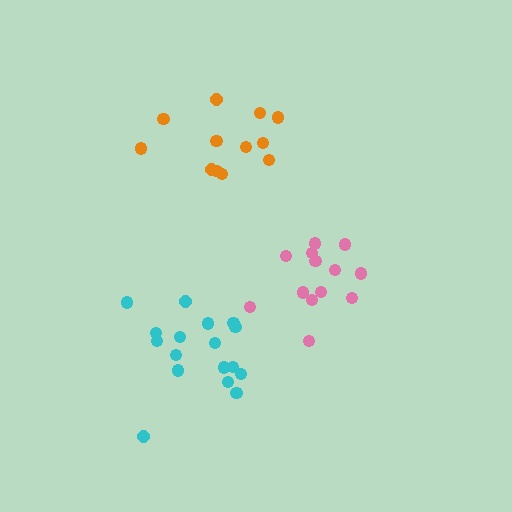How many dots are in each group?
Group 1: 12 dots, Group 2: 17 dots, Group 3: 13 dots (42 total).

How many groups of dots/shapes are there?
There are 3 groups.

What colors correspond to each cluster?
The clusters are colored: orange, cyan, pink.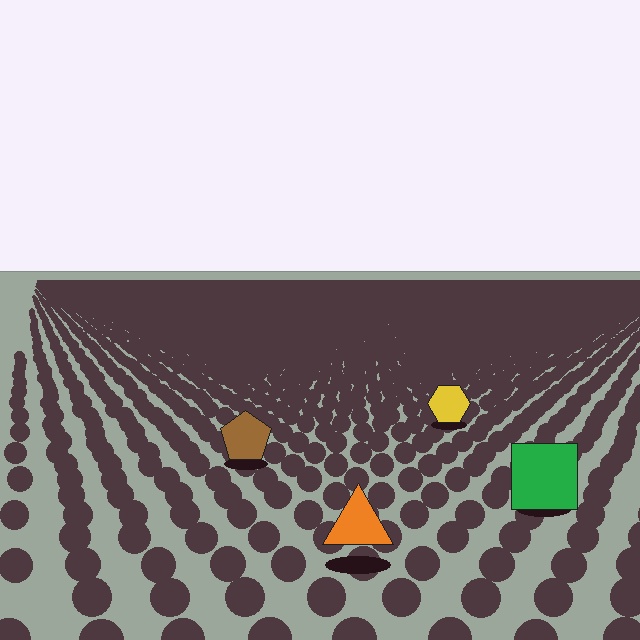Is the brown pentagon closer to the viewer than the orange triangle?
No. The orange triangle is closer — you can tell from the texture gradient: the ground texture is coarser near it.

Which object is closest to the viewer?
The orange triangle is closest. The texture marks near it are larger and more spread out.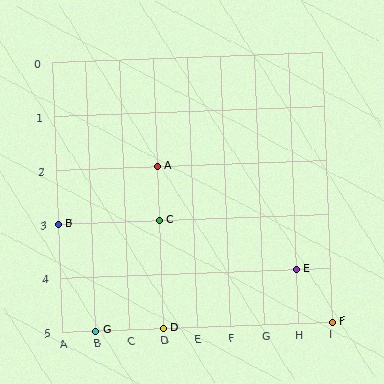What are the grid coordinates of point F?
Point F is at grid coordinates (I, 5).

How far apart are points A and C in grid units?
Points A and C are 1 row apart.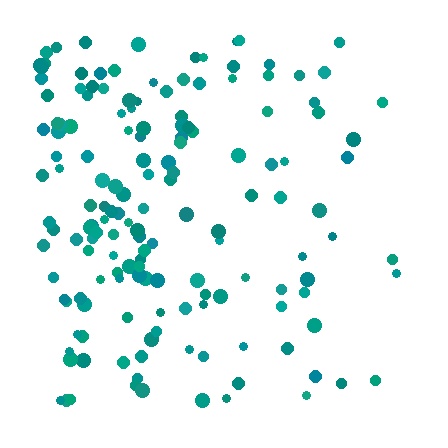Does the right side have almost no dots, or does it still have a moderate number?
Still a moderate number, just noticeably fewer than the left.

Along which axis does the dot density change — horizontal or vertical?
Horizontal.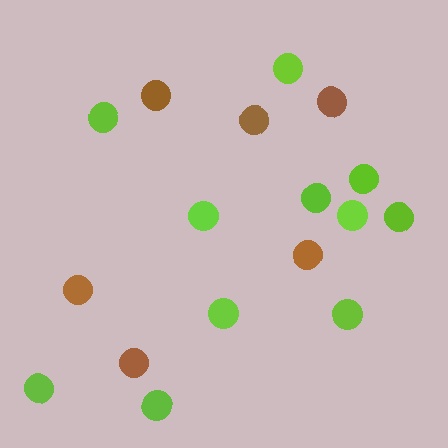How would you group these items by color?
There are 2 groups: one group of brown circles (6) and one group of lime circles (11).